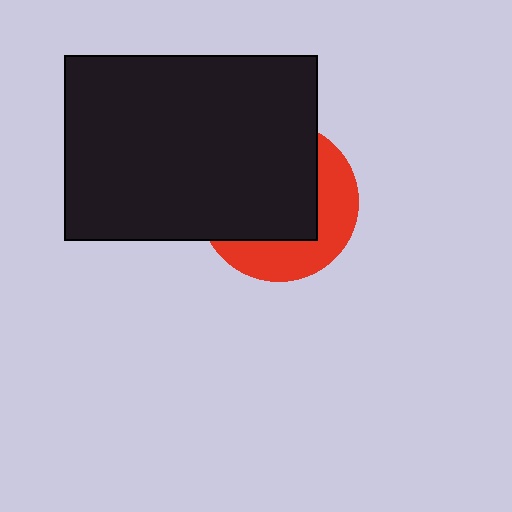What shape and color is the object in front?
The object in front is a black rectangle.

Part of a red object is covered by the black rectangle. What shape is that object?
It is a circle.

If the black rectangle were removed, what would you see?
You would see the complete red circle.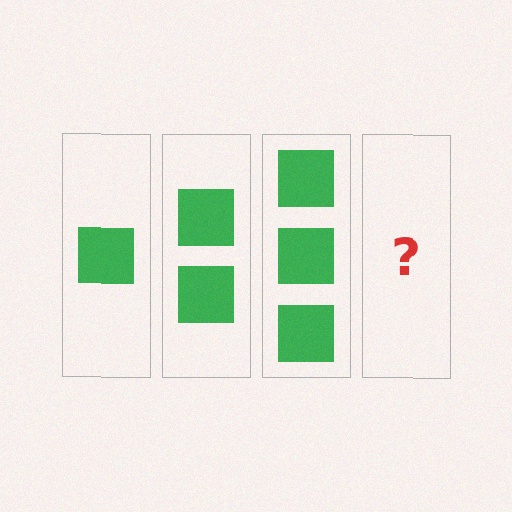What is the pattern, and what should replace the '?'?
The pattern is that each step adds one more square. The '?' should be 4 squares.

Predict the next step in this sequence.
The next step is 4 squares.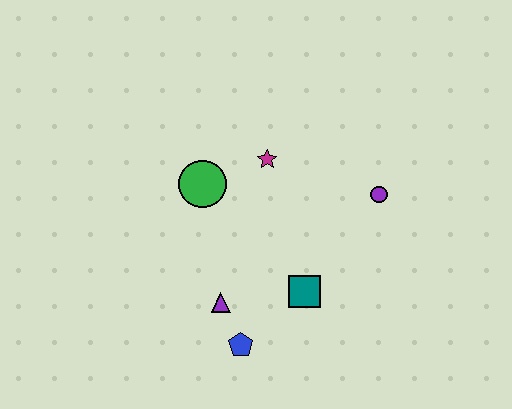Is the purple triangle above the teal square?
No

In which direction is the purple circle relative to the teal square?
The purple circle is above the teal square.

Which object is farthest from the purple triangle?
The purple circle is farthest from the purple triangle.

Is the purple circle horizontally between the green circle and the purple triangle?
No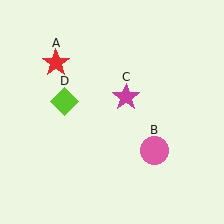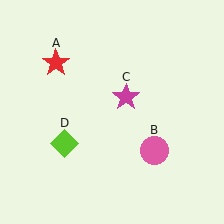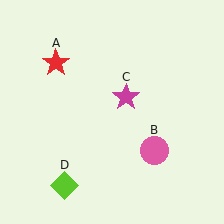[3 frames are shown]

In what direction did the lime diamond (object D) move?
The lime diamond (object D) moved down.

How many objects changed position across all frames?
1 object changed position: lime diamond (object D).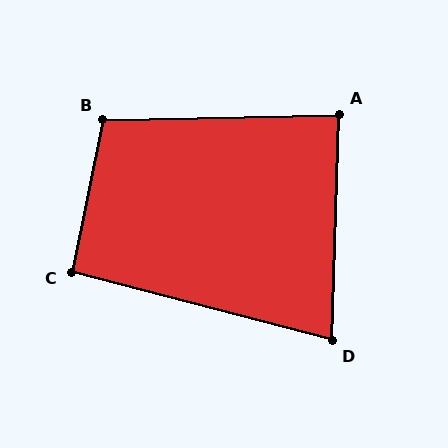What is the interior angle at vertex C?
Approximately 93 degrees (approximately right).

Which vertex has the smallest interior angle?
D, at approximately 77 degrees.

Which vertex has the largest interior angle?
B, at approximately 103 degrees.